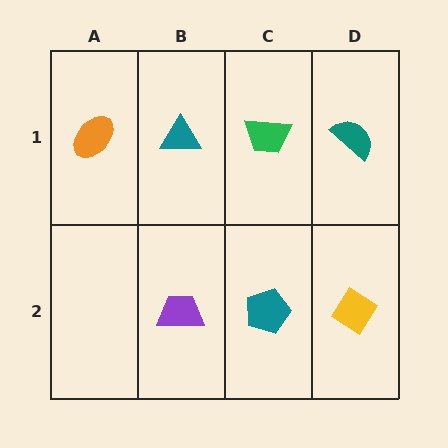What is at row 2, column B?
A purple trapezoid.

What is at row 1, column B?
A teal triangle.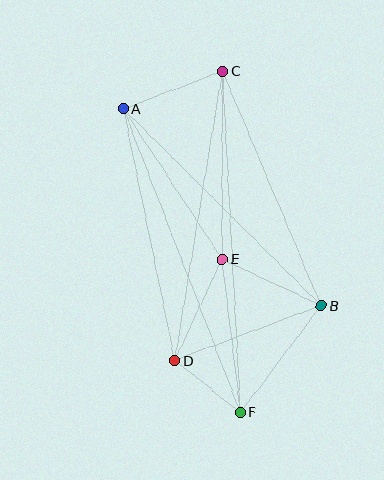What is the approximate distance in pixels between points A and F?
The distance between A and F is approximately 325 pixels.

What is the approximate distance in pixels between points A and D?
The distance between A and D is approximately 257 pixels.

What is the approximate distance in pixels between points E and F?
The distance between E and F is approximately 154 pixels.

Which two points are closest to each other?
Points D and F are closest to each other.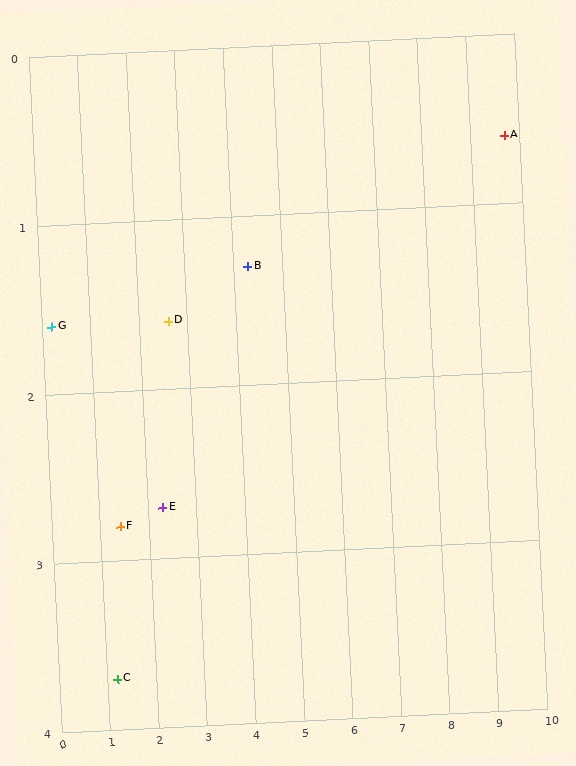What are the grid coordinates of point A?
Point A is at approximately (9.7, 0.6).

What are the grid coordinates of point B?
Point B is at approximately (4.3, 1.3).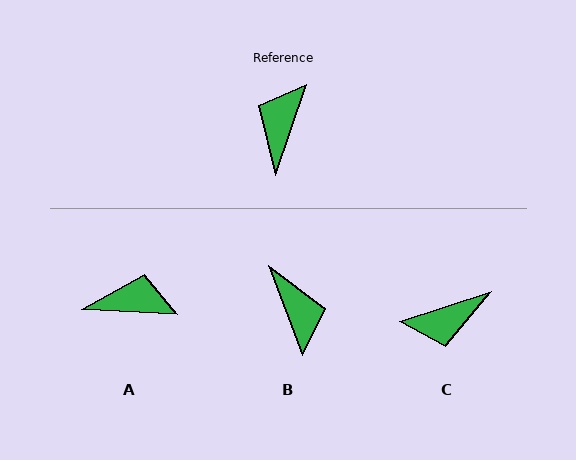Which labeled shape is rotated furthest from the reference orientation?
B, about 141 degrees away.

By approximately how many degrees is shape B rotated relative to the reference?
Approximately 141 degrees clockwise.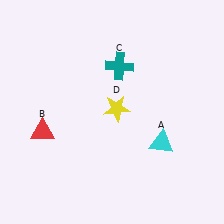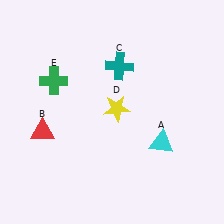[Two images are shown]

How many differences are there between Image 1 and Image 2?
There is 1 difference between the two images.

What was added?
A green cross (E) was added in Image 2.